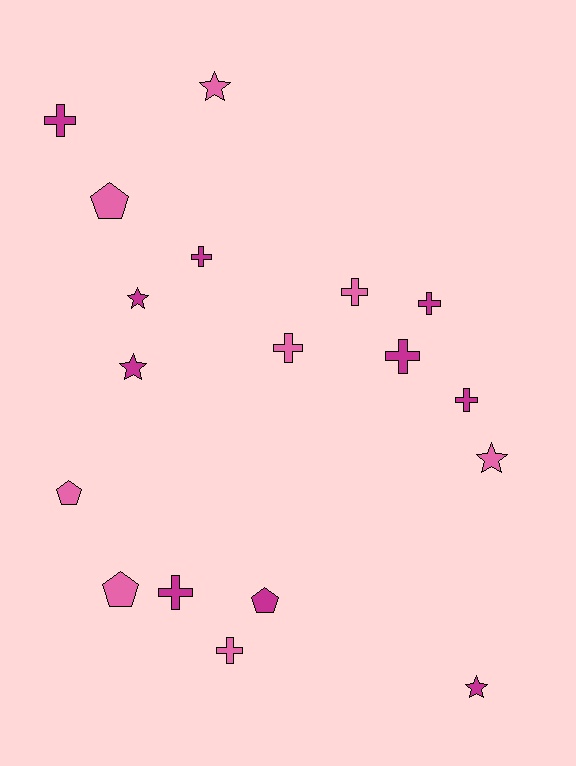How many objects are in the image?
There are 18 objects.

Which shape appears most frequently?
Cross, with 9 objects.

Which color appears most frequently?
Magenta, with 10 objects.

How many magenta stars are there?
There are 3 magenta stars.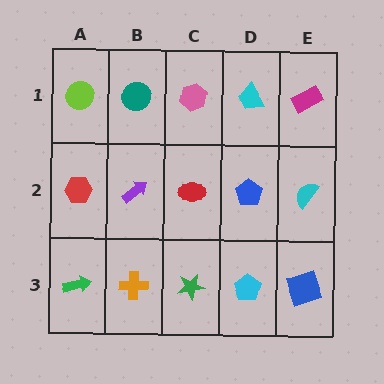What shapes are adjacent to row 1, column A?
A red hexagon (row 2, column A), a teal circle (row 1, column B).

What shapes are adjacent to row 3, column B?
A purple arrow (row 2, column B), a green arrow (row 3, column A), a green star (row 3, column C).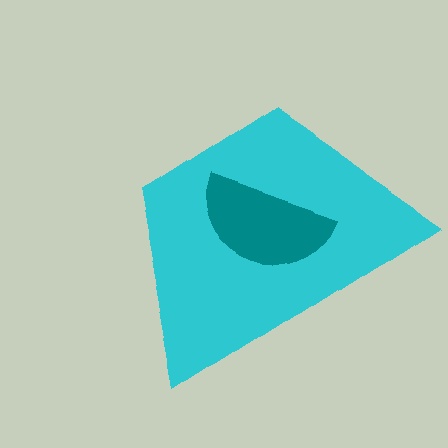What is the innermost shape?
The teal semicircle.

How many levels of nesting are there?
2.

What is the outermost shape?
The cyan trapezoid.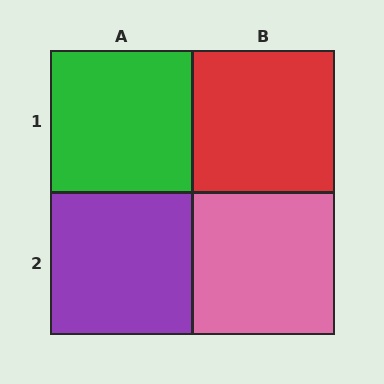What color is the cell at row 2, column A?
Purple.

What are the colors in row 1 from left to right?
Green, red.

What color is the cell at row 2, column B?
Pink.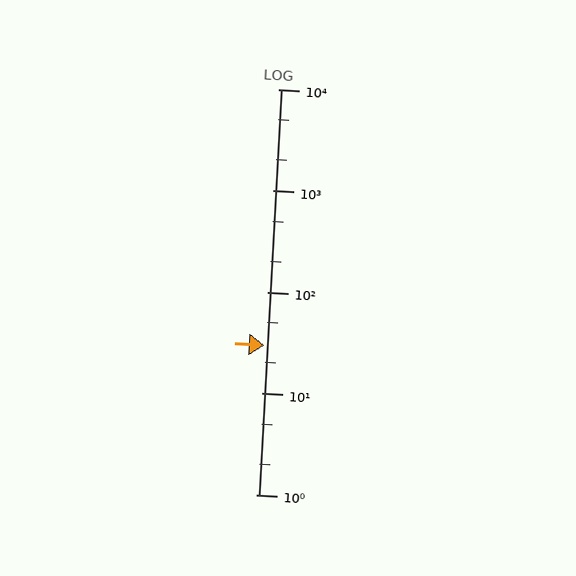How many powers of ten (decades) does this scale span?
The scale spans 4 decades, from 1 to 10000.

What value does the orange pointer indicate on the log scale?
The pointer indicates approximately 30.